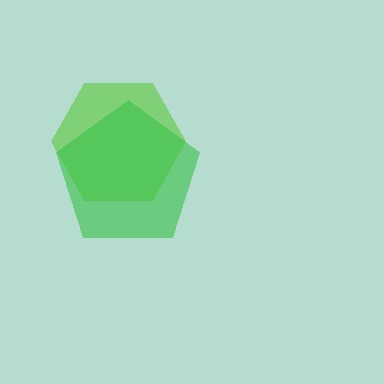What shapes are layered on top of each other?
The layered shapes are: a lime hexagon, a green pentagon.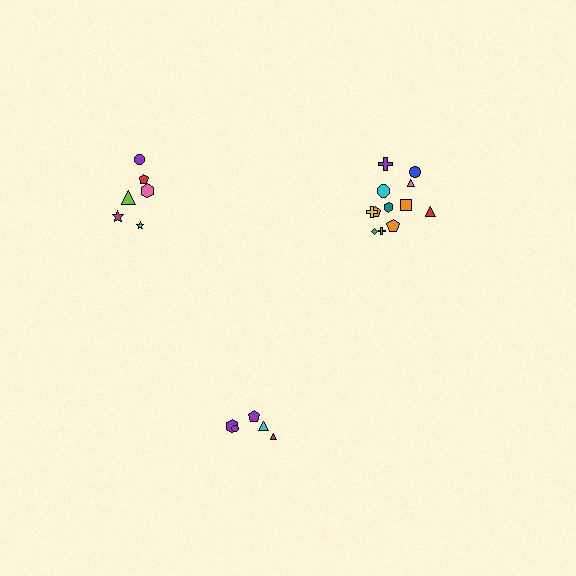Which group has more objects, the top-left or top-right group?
The top-right group.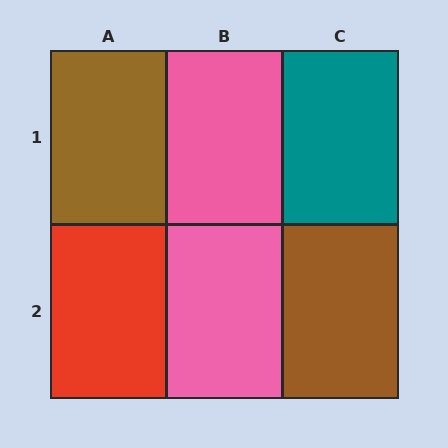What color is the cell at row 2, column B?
Pink.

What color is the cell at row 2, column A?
Red.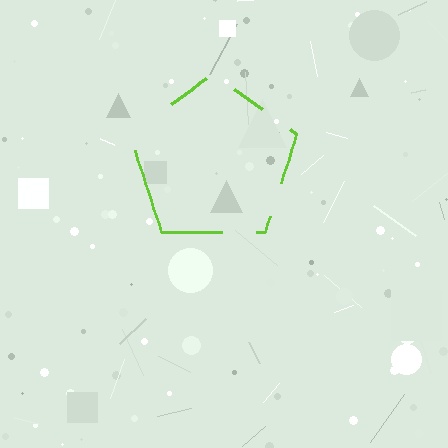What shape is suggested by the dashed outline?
The dashed outline suggests a pentagon.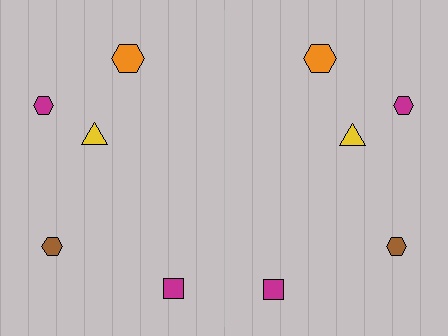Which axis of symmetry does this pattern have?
The pattern has a vertical axis of symmetry running through the center of the image.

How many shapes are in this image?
There are 10 shapes in this image.